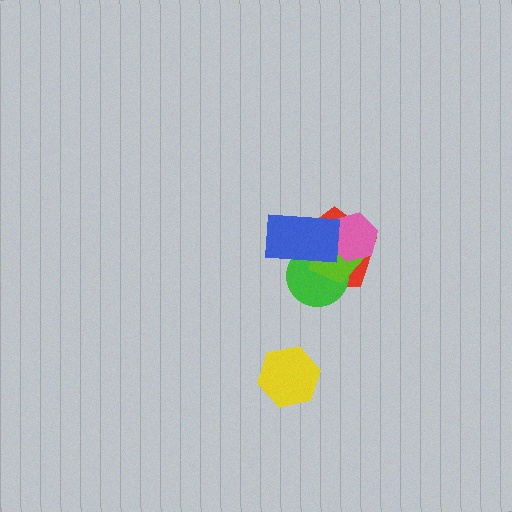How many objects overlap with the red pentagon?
4 objects overlap with the red pentagon.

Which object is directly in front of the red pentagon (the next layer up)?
The green circle is directly in front of the red pentagon.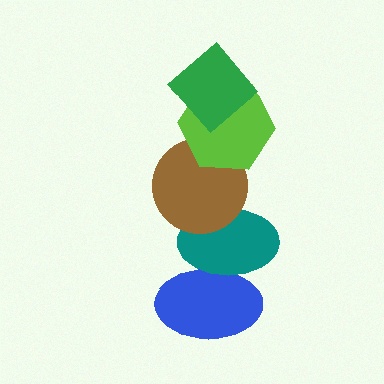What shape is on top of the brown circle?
The lime hexagon is on top of the brown circle.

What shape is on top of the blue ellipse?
The teal ellipse is on top of the blue ellipse.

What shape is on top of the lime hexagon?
The green diamond is on top of the lime hexagon.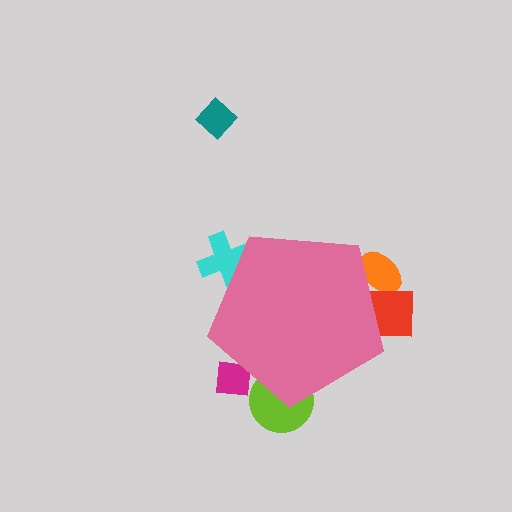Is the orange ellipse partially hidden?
Yes, the orange ellipse is partially hidden behind the pink pentagon.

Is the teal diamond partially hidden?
No, the teal diamond is fully visible.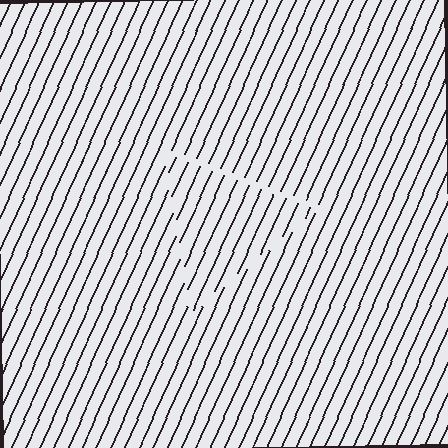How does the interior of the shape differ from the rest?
The interior of the shape contains the same grating, shifted by half a period — the contour is defined by the phase discontinuity where line-ends from the inner and outer gratings abut.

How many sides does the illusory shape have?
3 sides — the line-ends trace a triangle.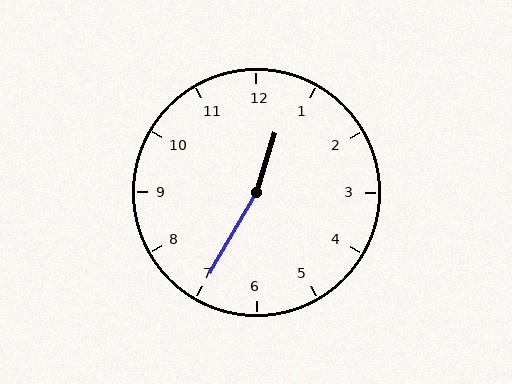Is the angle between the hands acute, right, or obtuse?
It is obtuse.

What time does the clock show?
12:35.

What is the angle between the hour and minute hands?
Approximately 168 degrees.